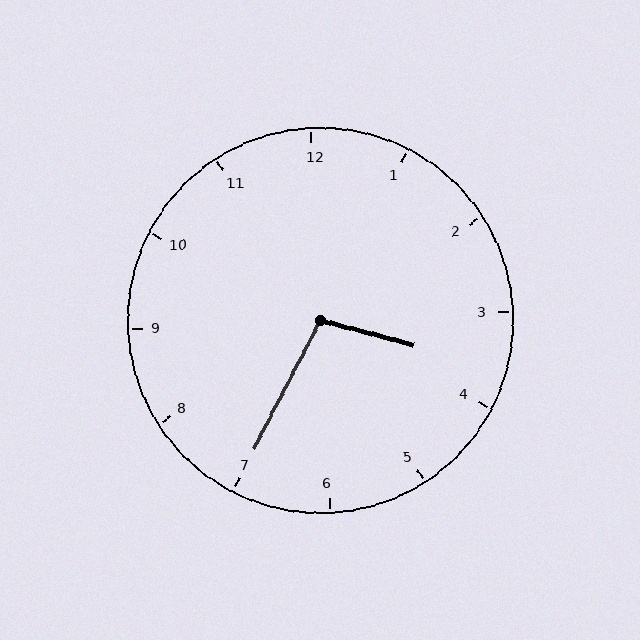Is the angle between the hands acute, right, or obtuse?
It is obtuse.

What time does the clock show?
3:35.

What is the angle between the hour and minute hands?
Approximately 102 degrees.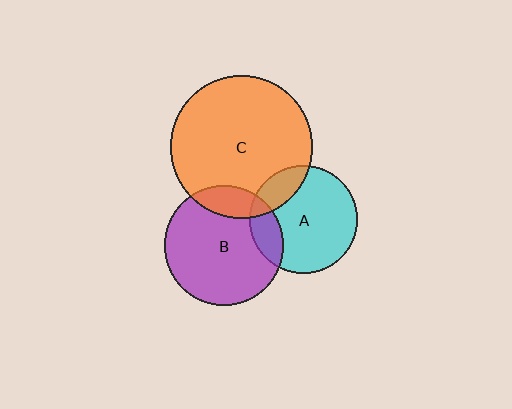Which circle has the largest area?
Circle C (orange).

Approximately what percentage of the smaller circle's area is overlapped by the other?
Approximately 20%.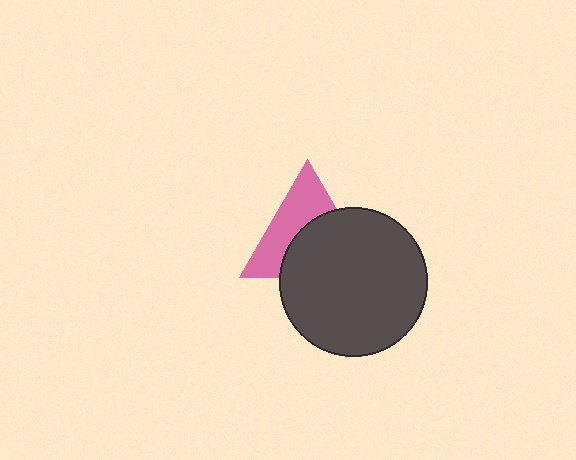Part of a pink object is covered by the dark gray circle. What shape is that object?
It is a triangle.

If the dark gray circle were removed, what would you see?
You would see the complete pink triangle.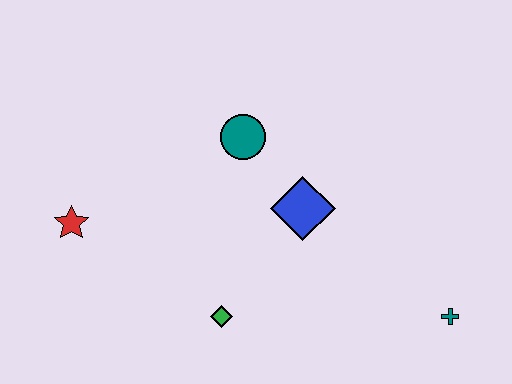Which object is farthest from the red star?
The teal cross is farthest from the red star.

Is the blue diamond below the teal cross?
No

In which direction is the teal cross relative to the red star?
The teal cross is to the right of the red star.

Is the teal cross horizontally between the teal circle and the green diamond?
No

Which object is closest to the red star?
The green diamond is closest to the red star.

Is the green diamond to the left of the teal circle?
Yes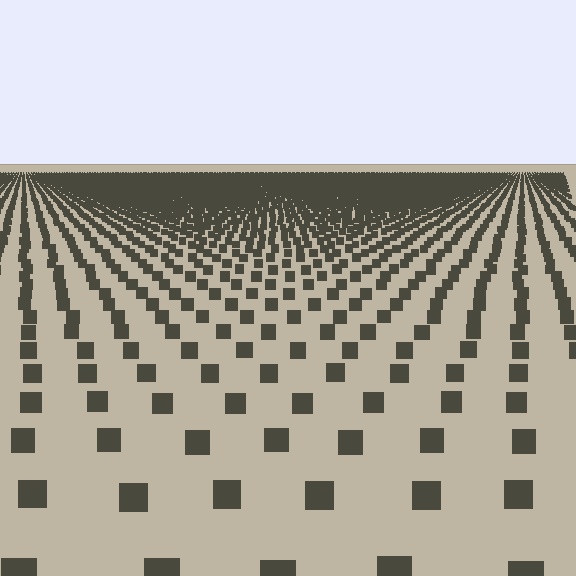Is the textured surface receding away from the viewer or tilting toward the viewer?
The surface is receding away from the viewer. Texture elements get smaller and denser toward the top.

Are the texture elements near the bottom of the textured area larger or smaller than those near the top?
Larger. Near the bottom, elements are closer to the viewer and appear at a bigger on-screen size.